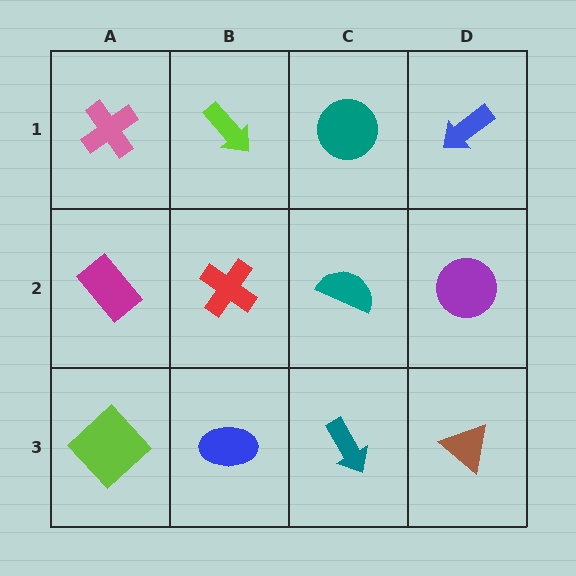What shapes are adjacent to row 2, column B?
A lime arrow (row 1, column B), a blue ellipse (row 3, column B), a magenta rectangle (row 2, column A), a teal semicircle (row 2, column C).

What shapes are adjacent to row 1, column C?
A teal semicircle (row 2, column C), a lime arrow (row 1, column B), a blue arrow (row 1, column D).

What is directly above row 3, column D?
A purple circle.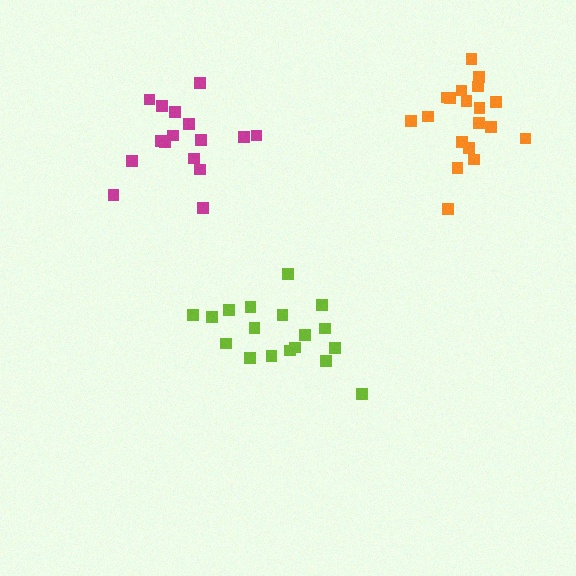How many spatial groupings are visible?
There are 3 spatial groupings.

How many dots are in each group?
Group 1: 18 dots, Group 2: 16 dots, Group 3: 19 dots (53 total).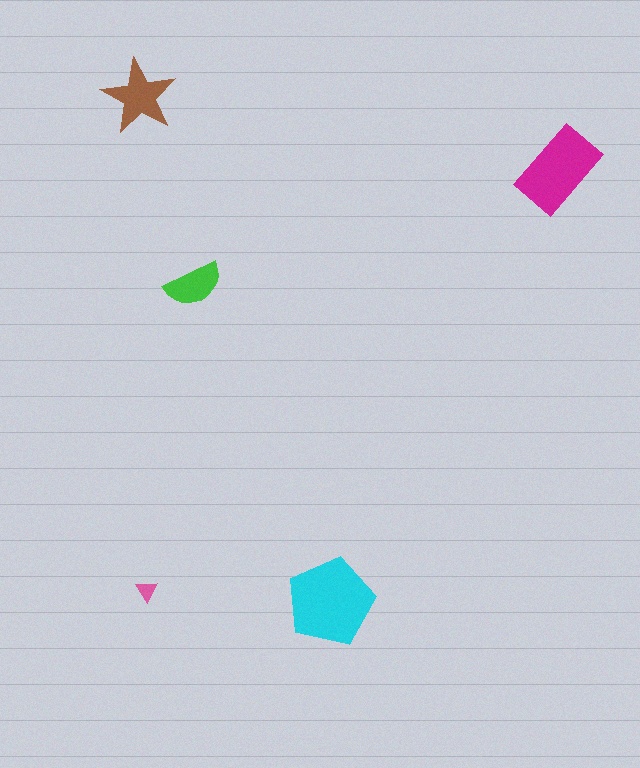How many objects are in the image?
There are 5 objects in the image.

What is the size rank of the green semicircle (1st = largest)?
4th.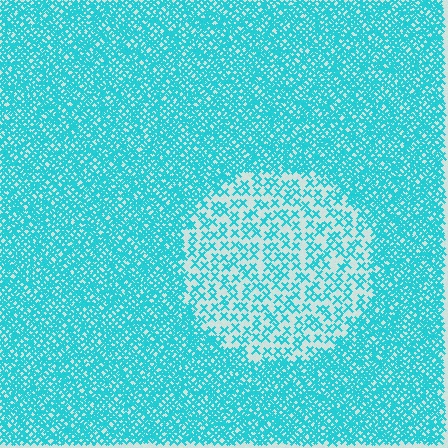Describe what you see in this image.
The image contains small cyan elements arranged at two different densities. A circle-shaped region is visible where the elements are less densely packed than the surrounding area.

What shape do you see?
I see a circle.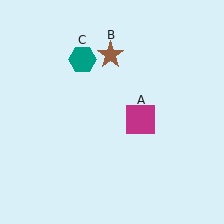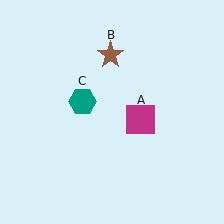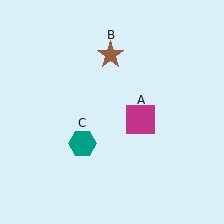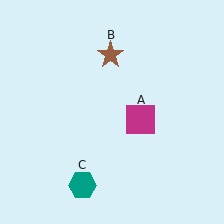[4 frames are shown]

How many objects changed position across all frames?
1 object changed position: teal hexagon (object C).